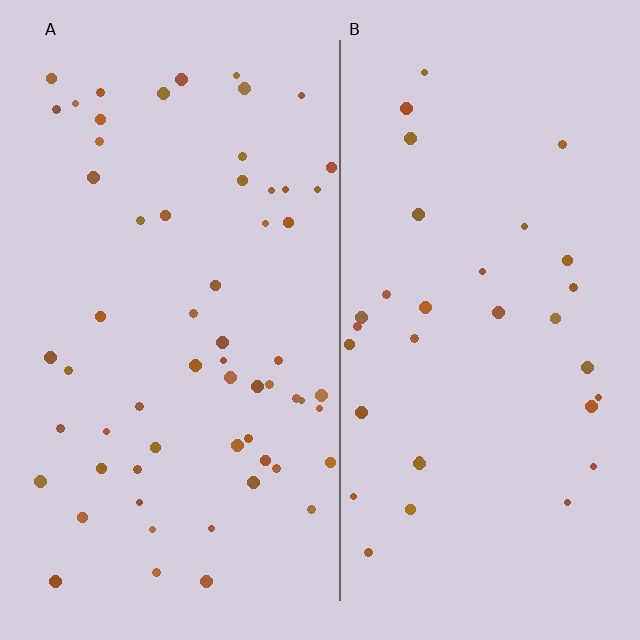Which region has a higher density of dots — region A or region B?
A (the left).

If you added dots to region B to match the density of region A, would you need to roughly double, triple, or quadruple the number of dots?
Approximately double.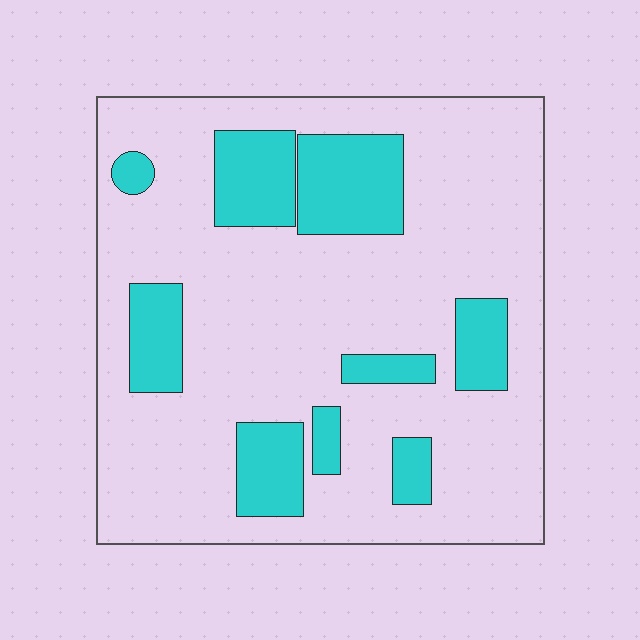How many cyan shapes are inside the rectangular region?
9.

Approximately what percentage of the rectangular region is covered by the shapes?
Approximately 20%.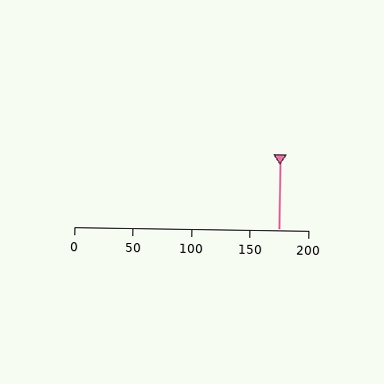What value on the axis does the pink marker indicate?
The marker indicates approximately 175.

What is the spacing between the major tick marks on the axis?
The major ticks are spaced 50 apart.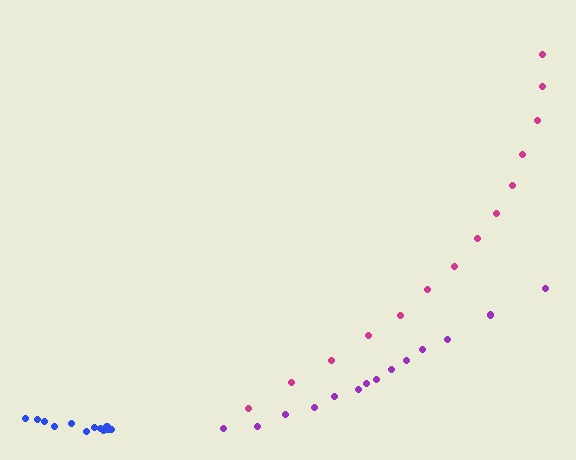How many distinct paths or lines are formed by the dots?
There are 3 distinct paths.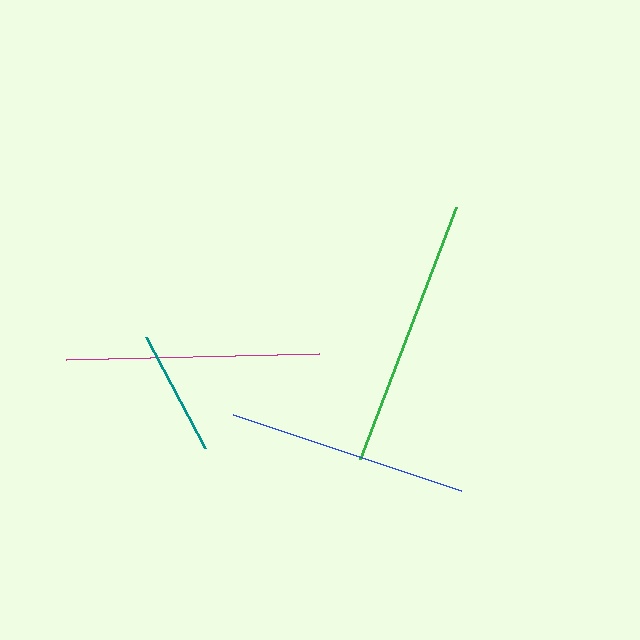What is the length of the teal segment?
The teal segment is approximately 126 pixels long.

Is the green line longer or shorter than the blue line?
The green line is longer than the blue line.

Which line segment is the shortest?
The teal line is the shortest at approximately 126 pixels.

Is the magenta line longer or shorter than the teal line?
The magenta line is longer than the teal line.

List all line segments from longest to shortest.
From longest to shortest: green, magenta, blue, teal.